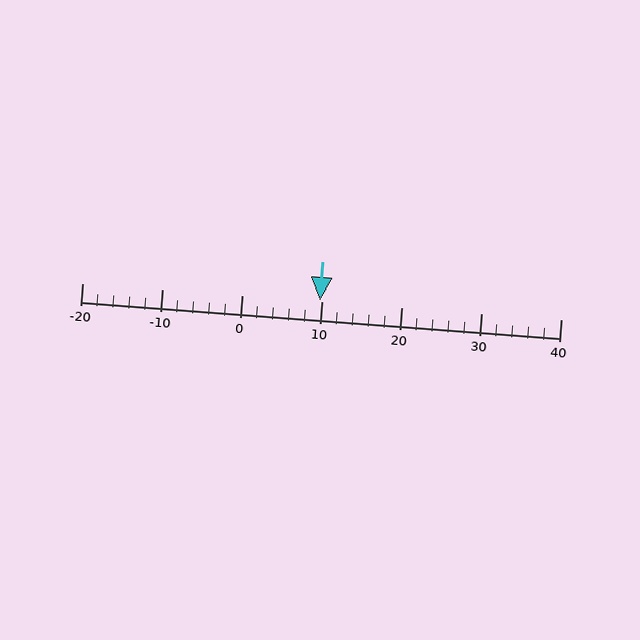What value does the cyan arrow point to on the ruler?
The cyan arrow points to approximately 10.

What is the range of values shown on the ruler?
The ruler shows values from -20 to 40.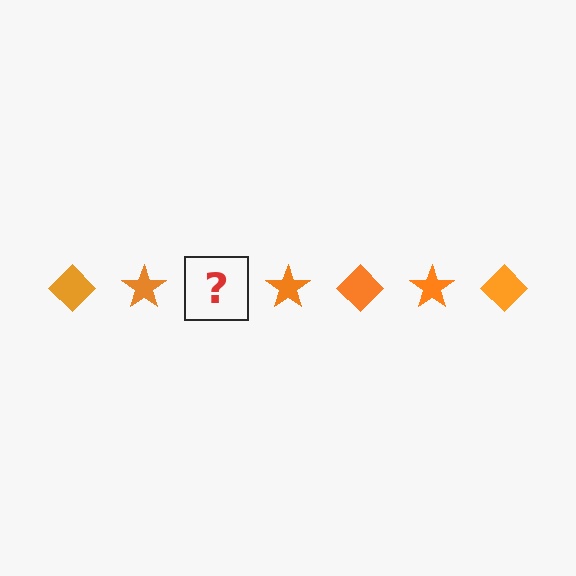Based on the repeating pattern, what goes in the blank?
The blank should be an orange diamond.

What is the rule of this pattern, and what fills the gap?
The rule is that the pattern cycles through diamond, star shapes in orange. The gap should be filled with an orange diamond.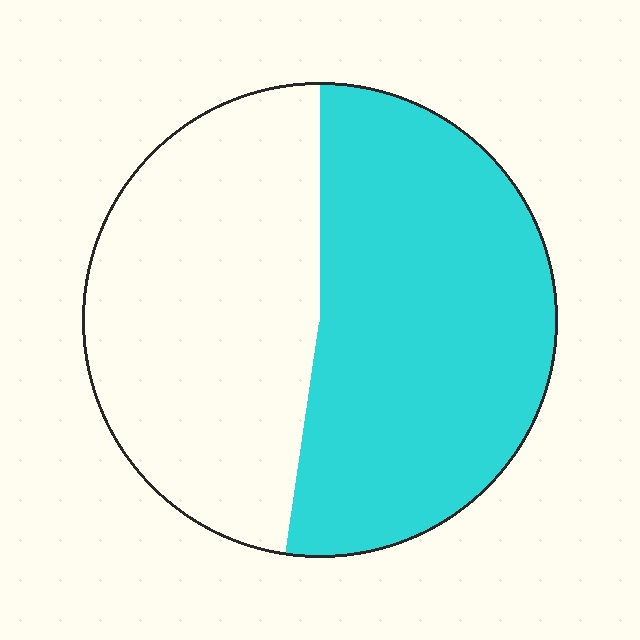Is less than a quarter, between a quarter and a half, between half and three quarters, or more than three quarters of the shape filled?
Between half and three quarters.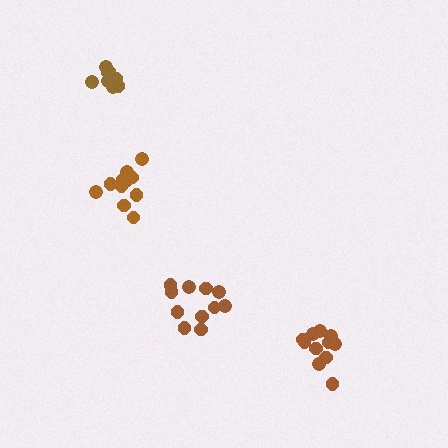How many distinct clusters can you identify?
There are 4 distinct clusters.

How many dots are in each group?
Group 1: 11 dots, Group 2: 11 dots, Group 3: 11 dots, Group 4: 9 dots (42 total).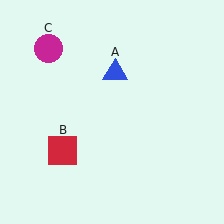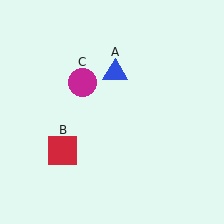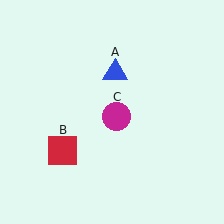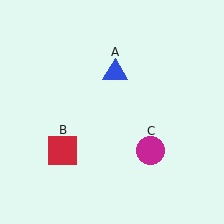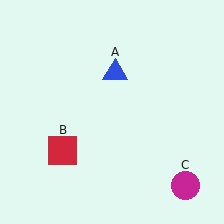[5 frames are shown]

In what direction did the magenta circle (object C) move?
The magenta circle (object C) moved down and to the right.